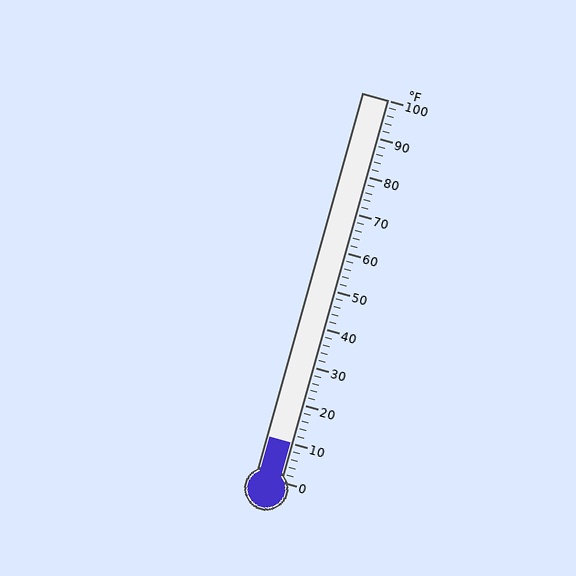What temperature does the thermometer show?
The thermometer shows approximately 10°F.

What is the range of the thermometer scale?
The thermometer scale ranges from 0°F to 100°F.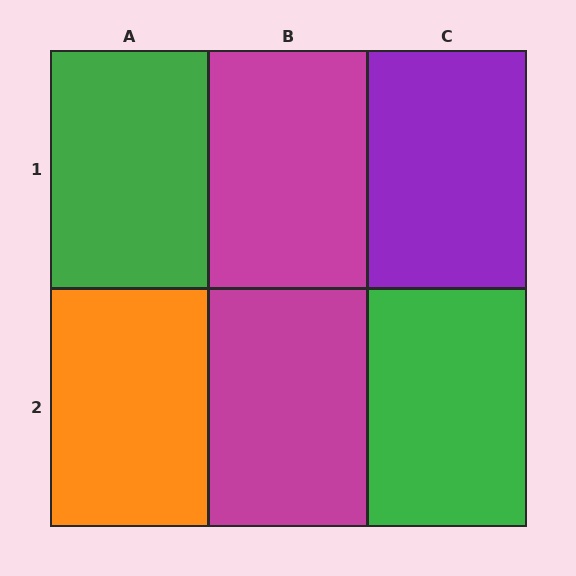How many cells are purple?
1 cell is purple.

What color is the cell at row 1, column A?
Green.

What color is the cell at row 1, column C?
Purple.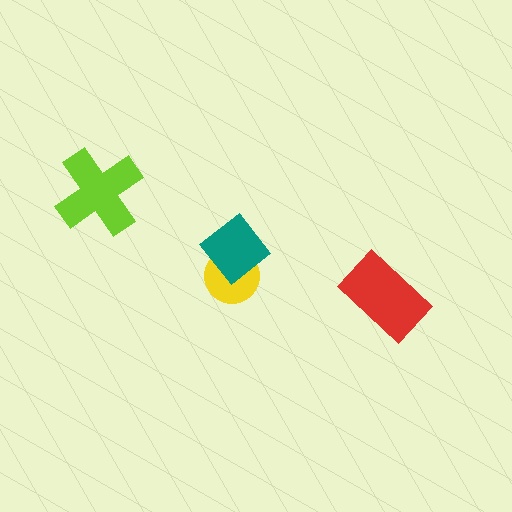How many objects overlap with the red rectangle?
0 objects overlap with the red rectangle.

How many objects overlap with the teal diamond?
1 object overlaps with the teal diamond.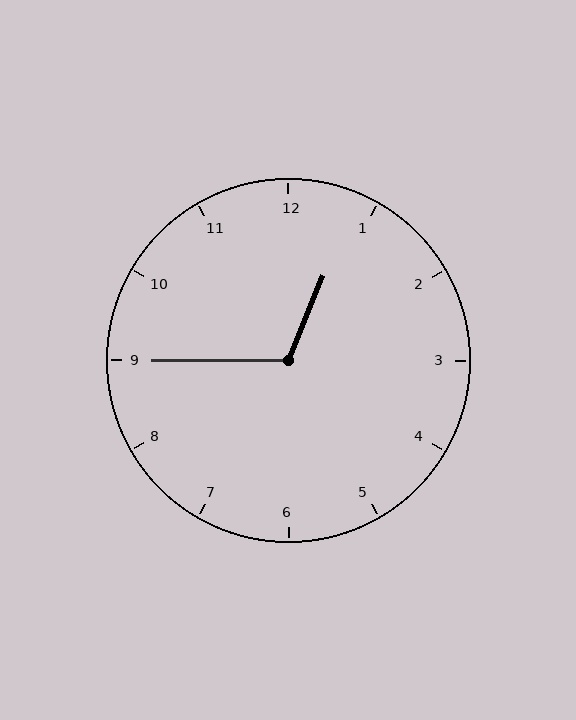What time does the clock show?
12:45.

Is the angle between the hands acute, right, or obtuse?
It is obtuse.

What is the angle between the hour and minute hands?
Approximately 112 degrees.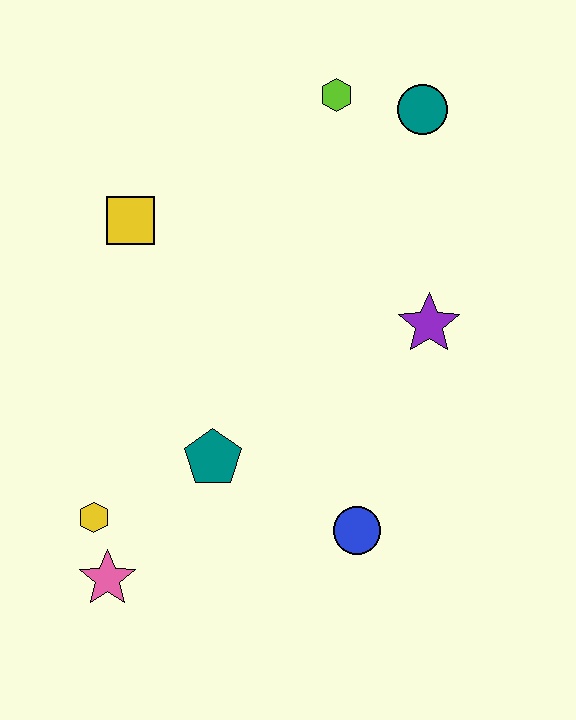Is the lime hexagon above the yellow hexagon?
Yes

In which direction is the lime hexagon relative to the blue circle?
The lime hexagon is above the blue circle.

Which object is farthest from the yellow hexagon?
The teal circle is farthest from the yellow hexagon.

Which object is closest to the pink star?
The yellow hexagon is closest to the pink star.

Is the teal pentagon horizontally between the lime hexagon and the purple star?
No